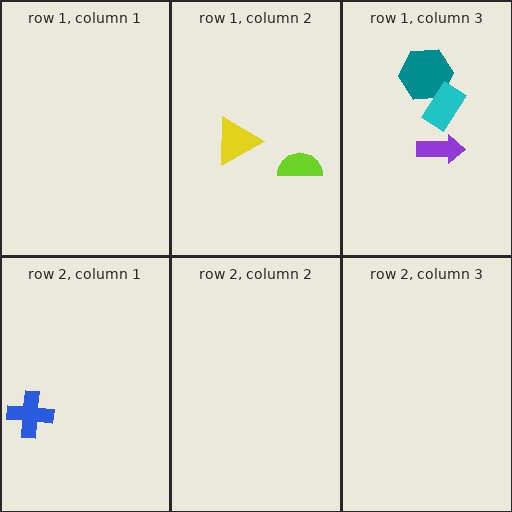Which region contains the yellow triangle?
The row 1, column 2 region.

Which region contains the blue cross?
The row 2, column 1 region.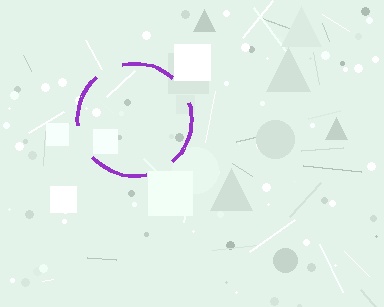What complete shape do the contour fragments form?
The contour fragments form a circle.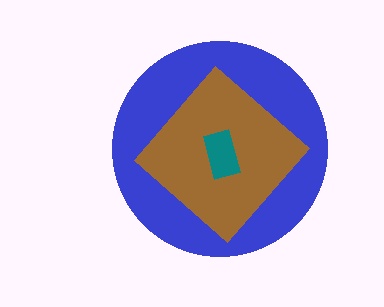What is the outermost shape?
The blue circle.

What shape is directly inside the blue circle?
The brown diamond.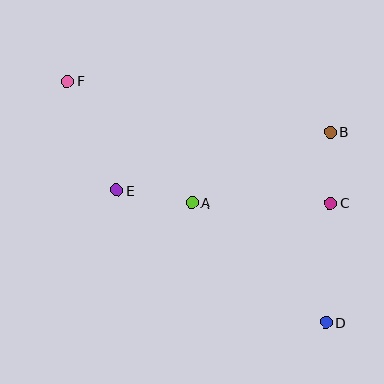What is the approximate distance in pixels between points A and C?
The distance between A and C is approximately 138 pixels.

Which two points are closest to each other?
Points B and C are closest to each other.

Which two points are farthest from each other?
Points D and F are farthest from each other.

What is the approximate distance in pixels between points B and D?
The distance between B and D is approximately 191 pixels.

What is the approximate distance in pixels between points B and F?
The distance between B and F is approximately 267 pixels.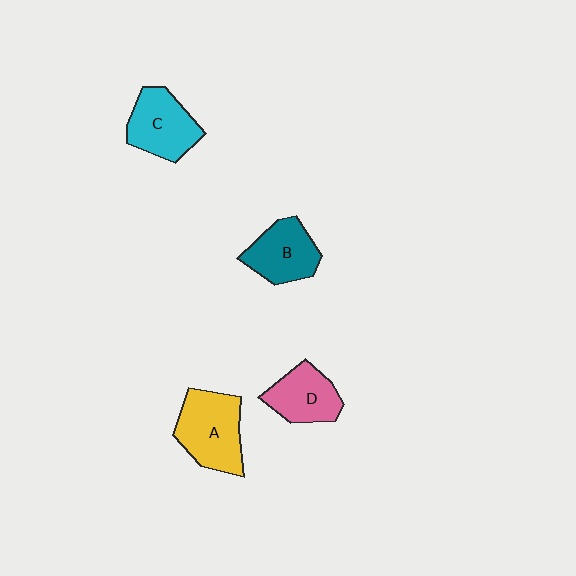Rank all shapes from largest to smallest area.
From largest to smallest: A (yellow), C (cyan), B (teal), D (pink).